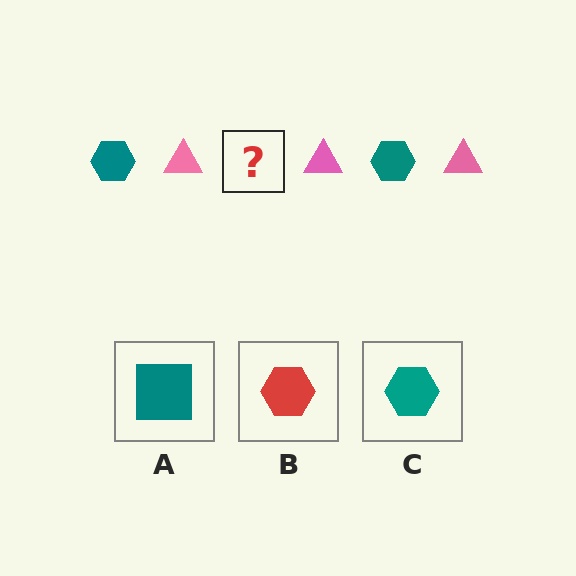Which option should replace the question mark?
Option C.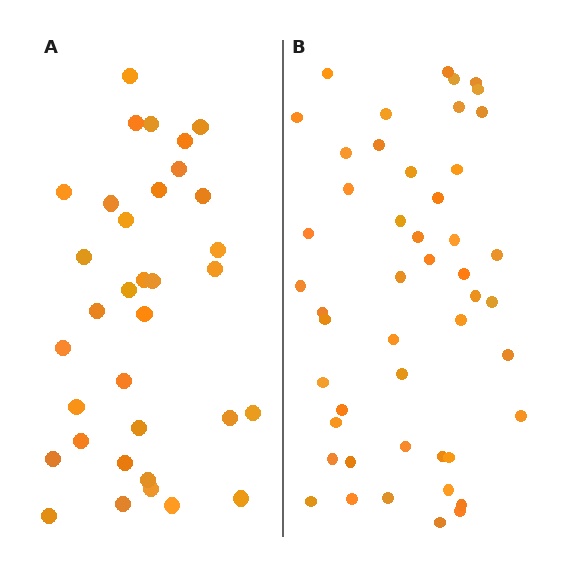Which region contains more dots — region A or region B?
Region B (the right region) has more dots.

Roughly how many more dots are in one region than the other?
Region B has approximately 15 more dots than region A.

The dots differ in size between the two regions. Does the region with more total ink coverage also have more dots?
No. Region A has more total ink coverage because its dots are larger, but region B actually contains more individual dots. Total area can be misleading — the number of items is what matters here.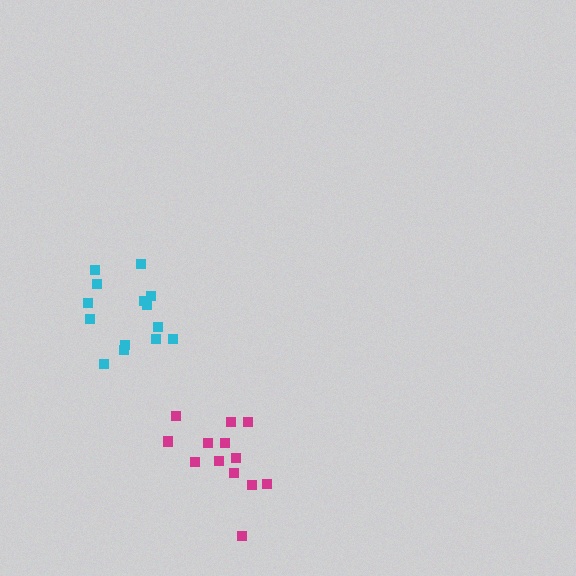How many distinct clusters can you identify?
There are 2 distinct clusters.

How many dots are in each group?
Group 1: 13 dots, Group 2: 14 dots (27 total).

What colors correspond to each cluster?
The clusters are colored: magenta, cyan.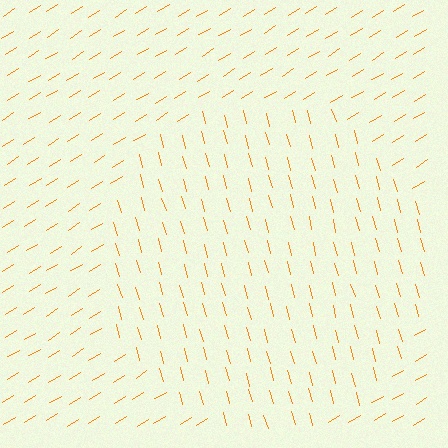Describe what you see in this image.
The image is filled with small orange line segments. A circle region in the image has lines oriented differently from the surrounding lines, creating a visible texture boundary.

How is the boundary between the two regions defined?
The boundary is defined purely by a change in line orientation (approximately 73 degrees difference). All lines are the same color and thickness.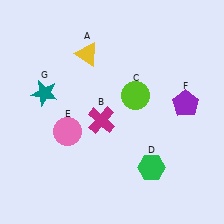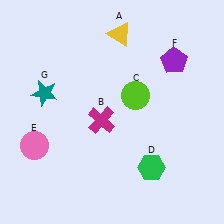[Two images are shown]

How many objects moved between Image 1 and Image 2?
3 objects moved between the two images.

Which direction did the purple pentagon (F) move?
The purple pentagon (F) moved up.